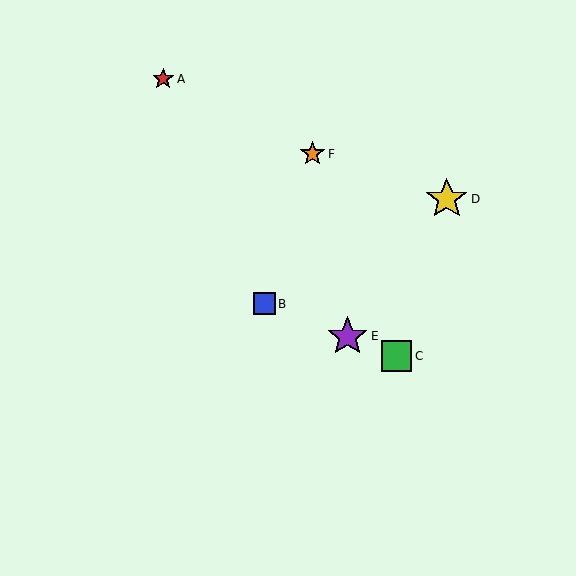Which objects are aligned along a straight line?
Objects B, C, E are aligned along a straight line.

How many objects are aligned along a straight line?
3 objects (B, C, E) are aligned along a straight line.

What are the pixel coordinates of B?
Object B is at (264, 304).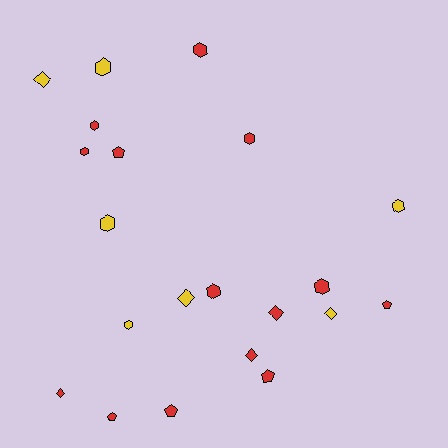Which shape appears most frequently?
Hexagon, with 10 objects.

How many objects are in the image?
There are 21 objects.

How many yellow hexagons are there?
There are 4 yellow hexagons.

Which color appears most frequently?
Red, with 14 objects.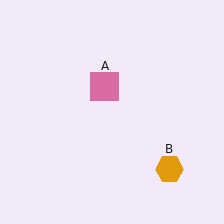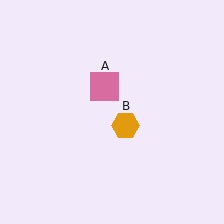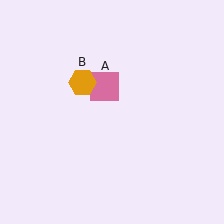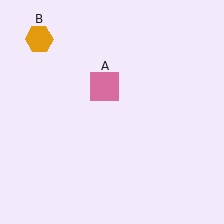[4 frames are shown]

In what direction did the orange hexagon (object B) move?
The orange hexagon (object B) moved up and to the left.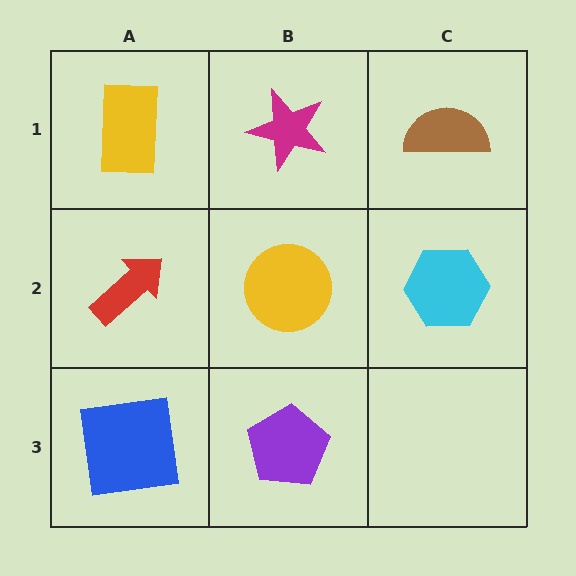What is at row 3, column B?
A purple pentagon.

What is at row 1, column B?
A magenta star.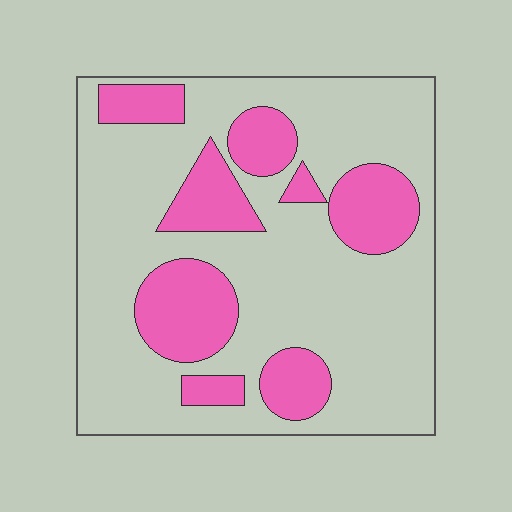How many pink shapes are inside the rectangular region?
8.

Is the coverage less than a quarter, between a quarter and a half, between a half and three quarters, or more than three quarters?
Between a quarter and a half.